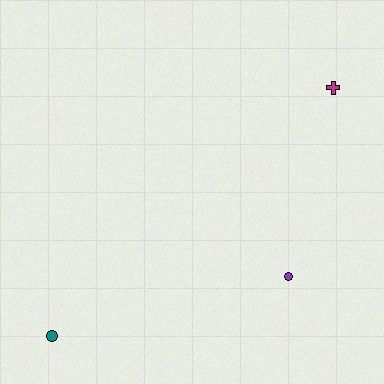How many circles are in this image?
There are 2 circles.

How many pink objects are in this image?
There are no pink objects.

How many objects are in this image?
There are 3 objects.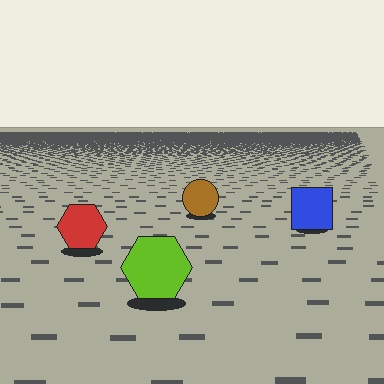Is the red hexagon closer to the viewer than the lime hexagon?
No. The lime hexagon is closer — you can tell from the texture gradient: the ground texture is coarser near it.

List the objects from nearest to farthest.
From nearest to farthest: the lime hexagon, the red hexagon, the blue square, the brown circle.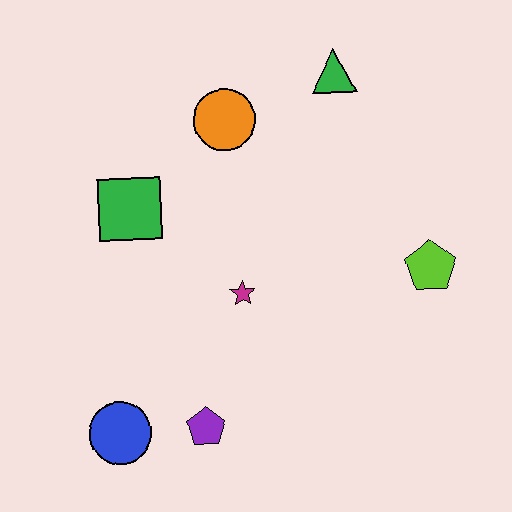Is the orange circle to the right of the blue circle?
Yes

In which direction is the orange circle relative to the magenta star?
The orange circle is above the magenta star.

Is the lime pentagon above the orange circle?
No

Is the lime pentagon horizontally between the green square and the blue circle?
No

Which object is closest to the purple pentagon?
The blue circle is closest to the purple pentagon.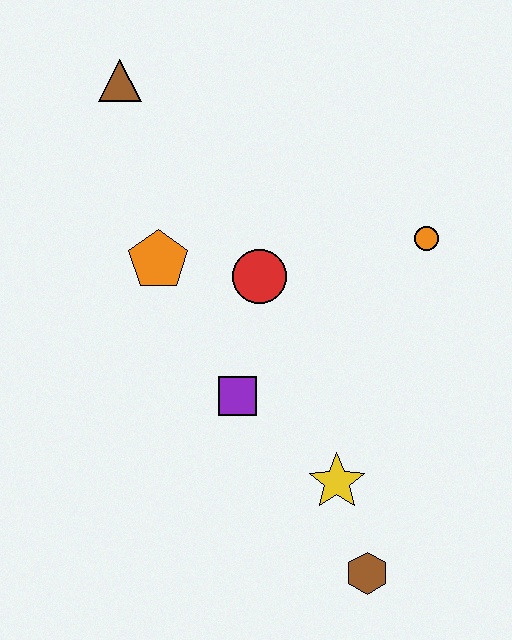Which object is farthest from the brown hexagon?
The brown triangle is farthest from the brown hexagon.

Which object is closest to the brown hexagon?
The yellow star is closest to the brown hexagon.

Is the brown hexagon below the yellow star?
Yes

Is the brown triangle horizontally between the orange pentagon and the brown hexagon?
No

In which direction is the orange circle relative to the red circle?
The orange circle is to the right of the red circle.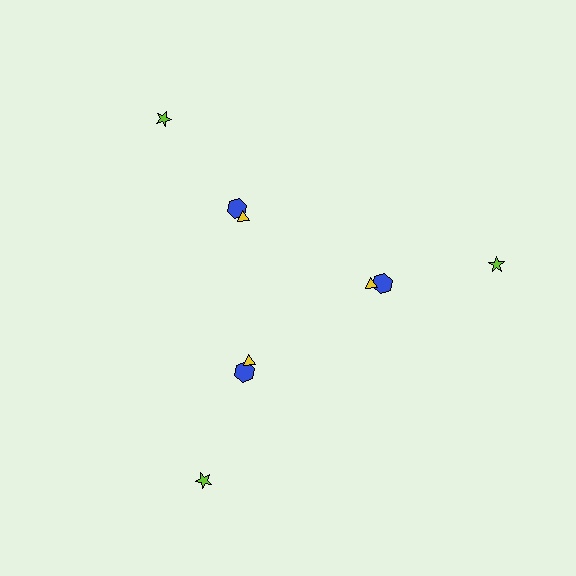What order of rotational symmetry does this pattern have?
This pattern has 3-fold rotational symmetry.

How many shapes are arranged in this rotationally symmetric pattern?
There are 9 shapes, arranged in 3 groups of 3.